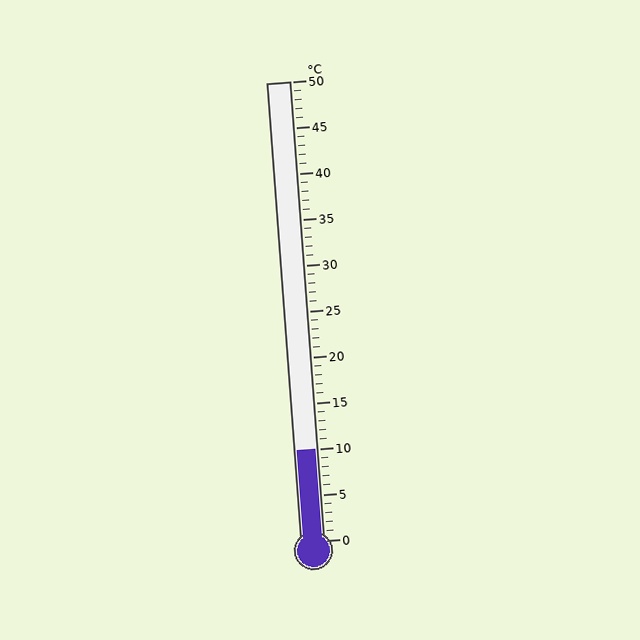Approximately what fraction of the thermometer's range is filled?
The thermometer is filled to approximately 20% of its range.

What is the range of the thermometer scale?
The thermometer scale ranges from 0°C to 50°C.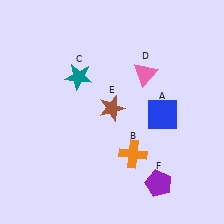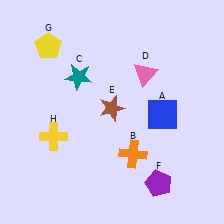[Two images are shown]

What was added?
A yellow pentagon (G), a yellow cross (H) were added in Image 2.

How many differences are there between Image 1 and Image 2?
There are 2 differences between the two images.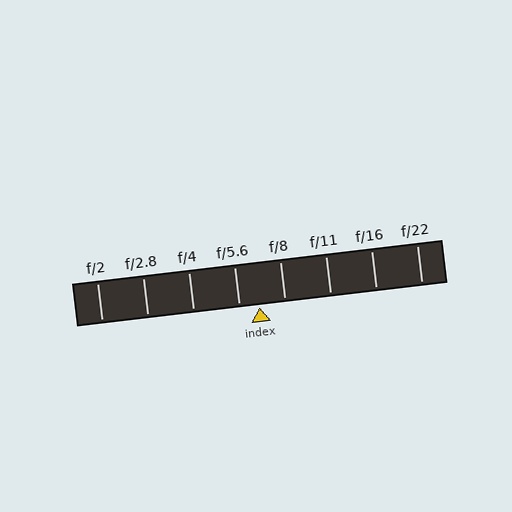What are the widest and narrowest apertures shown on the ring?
The widest aperture shown is f/2 and the narrowest is f/22.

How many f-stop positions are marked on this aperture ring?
There are 8 f-stop positions marked.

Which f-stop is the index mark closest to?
The index mark is closest to f/5.6.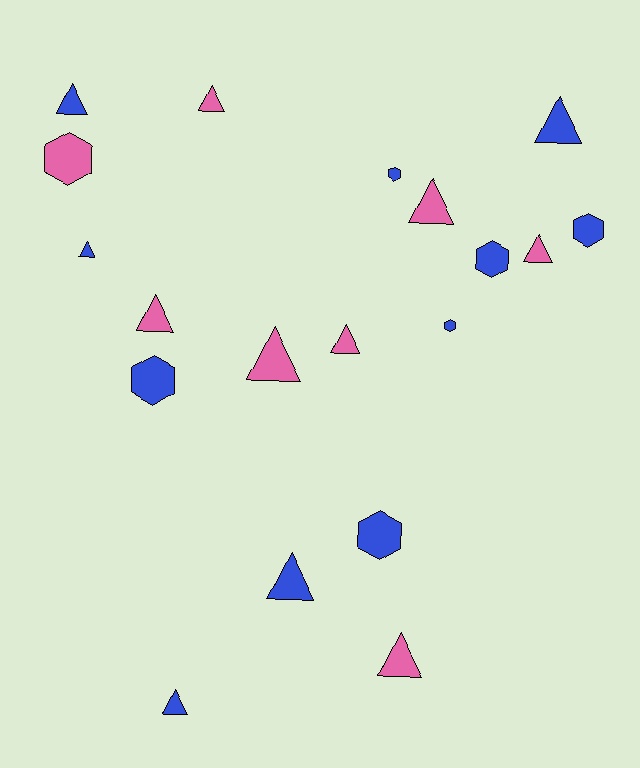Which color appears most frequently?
Blue, with 11 objects.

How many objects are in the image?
There are 19 objects.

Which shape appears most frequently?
Triangle, with 12 objects.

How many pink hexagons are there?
There is 1 pink hexagon.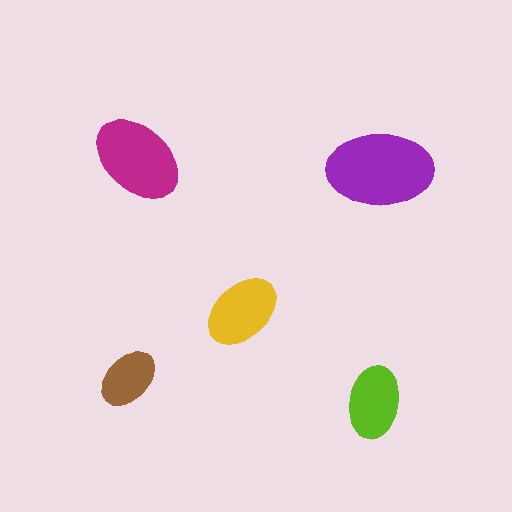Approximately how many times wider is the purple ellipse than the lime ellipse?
About 1.5 times wider.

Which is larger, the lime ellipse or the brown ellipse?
The lime one.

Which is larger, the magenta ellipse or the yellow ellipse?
The magenta one.